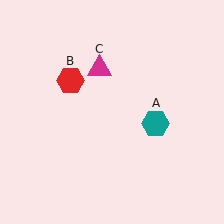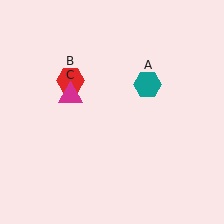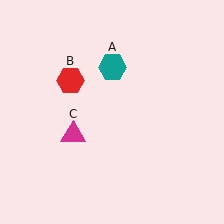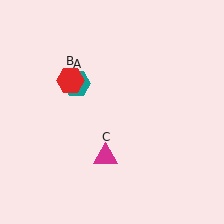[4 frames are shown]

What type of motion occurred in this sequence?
The teal hexagon (object A), magenta triangle (object C) rotated counterclockwise around the center of the scene.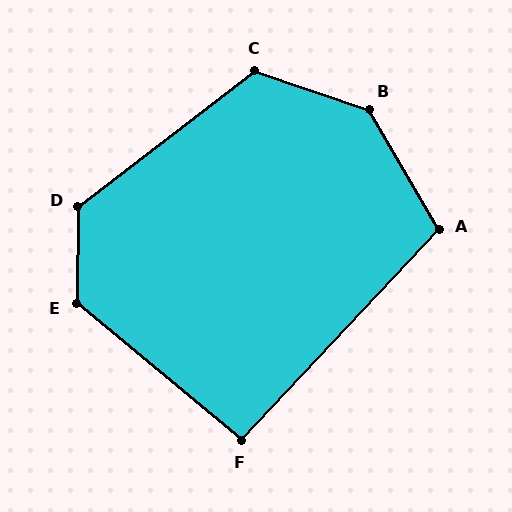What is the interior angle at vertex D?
Approximately 128 degrees (obtuse).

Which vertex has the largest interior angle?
B, at approximately 139 degrees.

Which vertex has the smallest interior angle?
F, at approximately 93 degrees.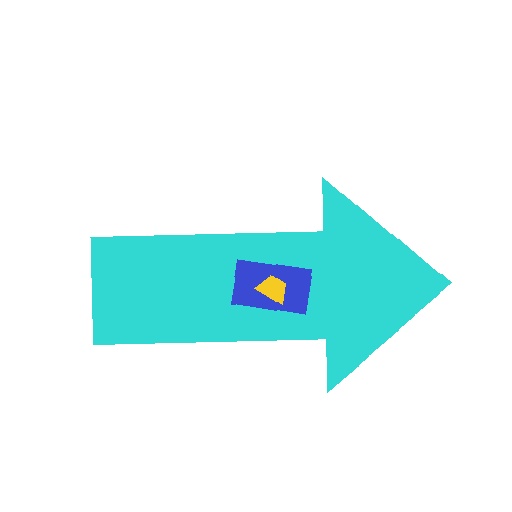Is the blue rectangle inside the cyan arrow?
Yes.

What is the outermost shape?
The cyan arrow.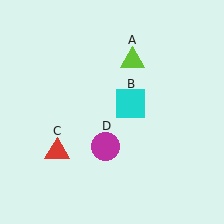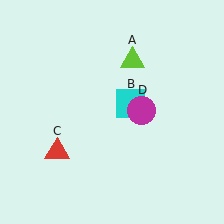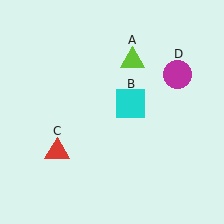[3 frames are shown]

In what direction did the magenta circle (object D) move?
The magenta circle (object D) moved up and to the right.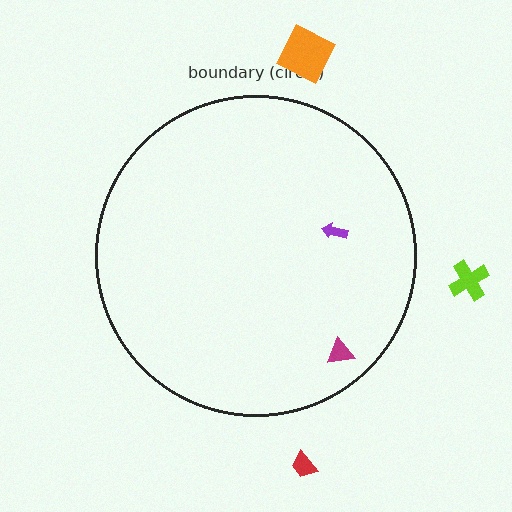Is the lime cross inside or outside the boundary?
Outside.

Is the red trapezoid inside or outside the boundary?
Outside.